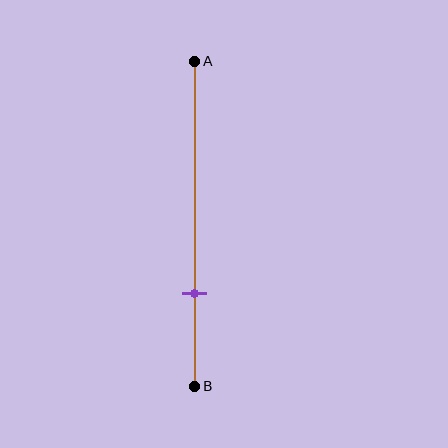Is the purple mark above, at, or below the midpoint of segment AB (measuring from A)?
The purple mark is below the midpoint of segment AB.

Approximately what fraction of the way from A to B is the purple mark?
The purple mark is approximately 70% of the way from A to B.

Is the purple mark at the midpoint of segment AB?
No, the mark is at about 70% from A, not at the 50% midpoint.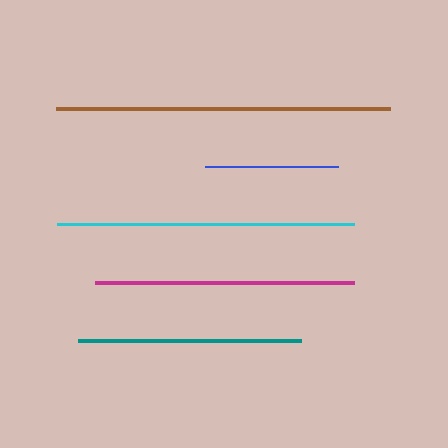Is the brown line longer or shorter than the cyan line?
The brown line is longer than the cyan line.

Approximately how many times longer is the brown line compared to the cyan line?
The brown line is approximately 1.1 times the length of the cyan line.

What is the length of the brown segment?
The brown segment is approximately 334 pixels long.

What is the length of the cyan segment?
The cyan segment is approximately 297 pixels long.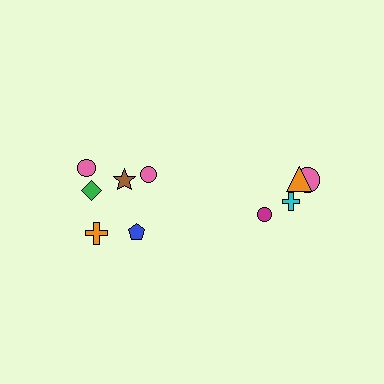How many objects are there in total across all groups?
There are 10 objects.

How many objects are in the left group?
There are 6 objects.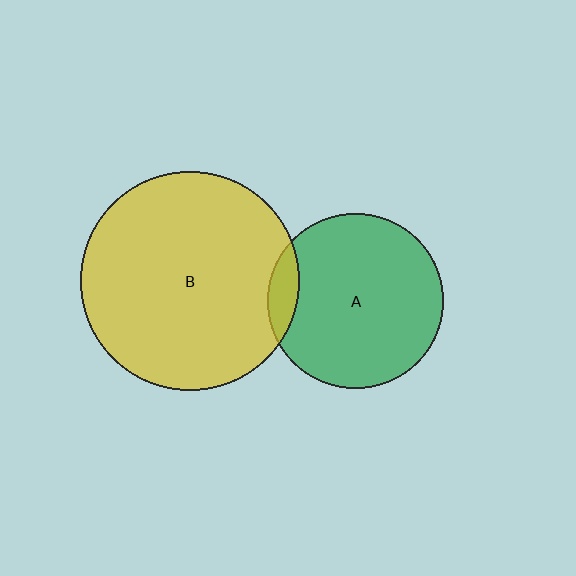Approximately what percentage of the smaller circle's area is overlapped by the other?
Approximately 10%.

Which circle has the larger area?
Circle B (yellow).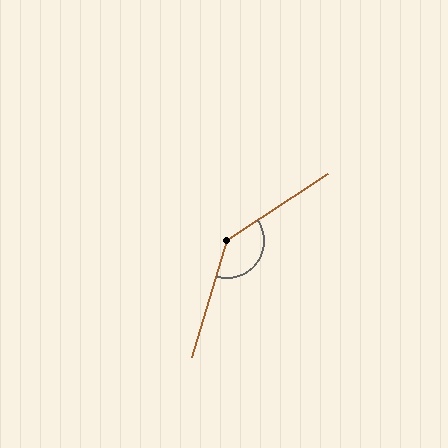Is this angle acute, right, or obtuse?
It is obtuse.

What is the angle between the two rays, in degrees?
Approximately 140 degrees.